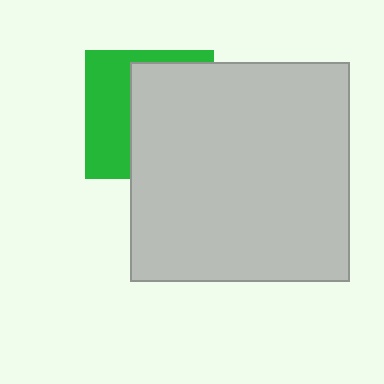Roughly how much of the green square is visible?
A small part of it is visible (roughly 40%).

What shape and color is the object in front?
The object in front is a light gray square.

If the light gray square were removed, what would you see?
You would see the complete green square.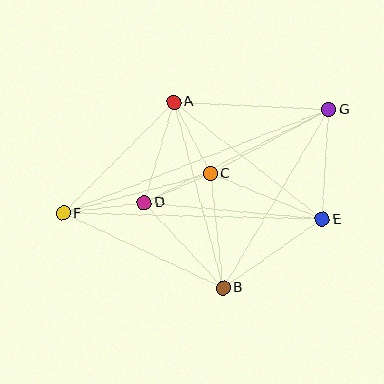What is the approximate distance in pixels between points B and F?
The distance between B and F is approximately 177 pixels.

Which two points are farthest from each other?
Points F and G are farthest from each other.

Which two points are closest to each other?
Points C and D are closest to each other.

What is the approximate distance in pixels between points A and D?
The distance between A and D is approximately 105 pixels.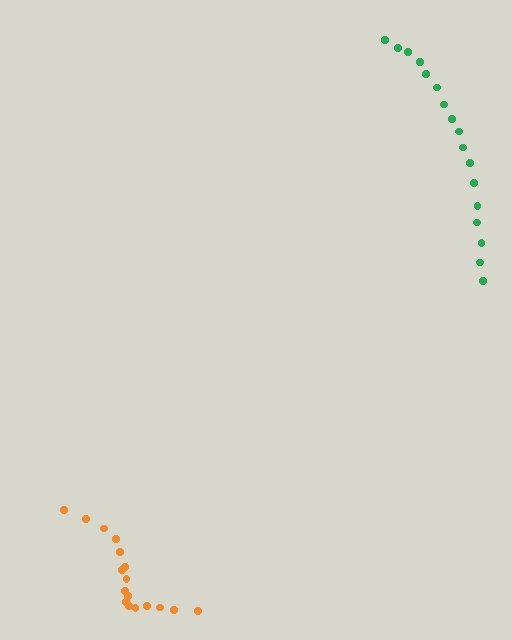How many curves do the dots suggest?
There are 2 distinct paths.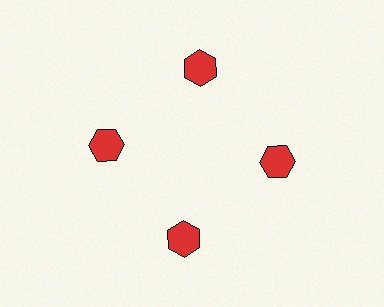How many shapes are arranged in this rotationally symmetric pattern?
There are 4 shapes, arranged in 4 groups of 1.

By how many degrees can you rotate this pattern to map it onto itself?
The pattern maps onto itself every 90 degrees of rotation.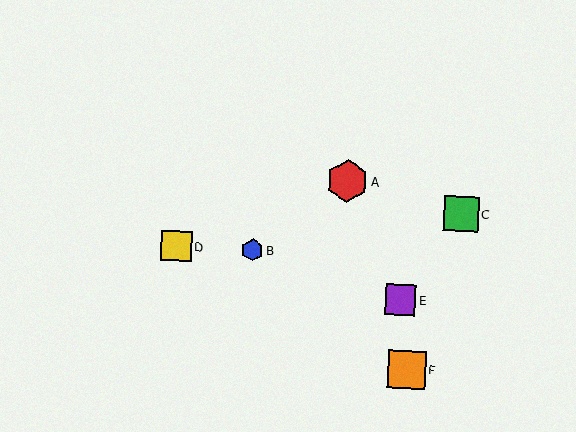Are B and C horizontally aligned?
No, B is at y≈250 and C is at y≈213.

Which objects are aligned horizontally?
Objects B, D are aligned horizontally.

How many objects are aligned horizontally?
2 objects (B, D) are aligned horizontally.